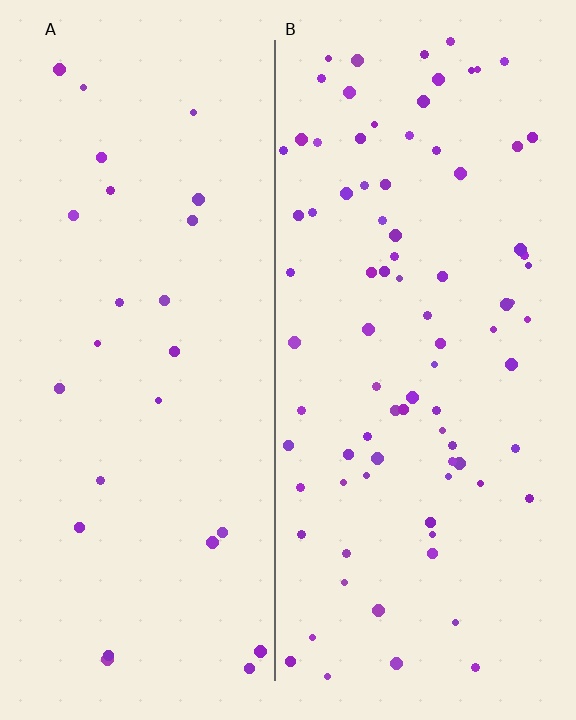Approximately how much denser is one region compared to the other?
Approximately 3.3× — region B over region A.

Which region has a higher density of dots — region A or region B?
B (the right).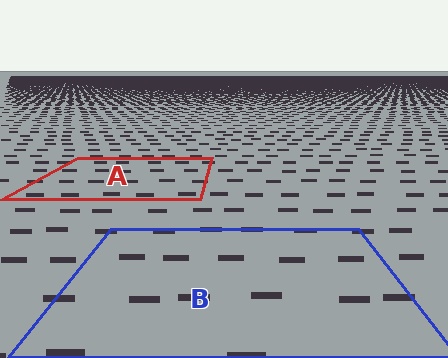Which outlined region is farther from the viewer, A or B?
Region A is farther from the viewer — the texture elements inside it appear smaller and more densely packed.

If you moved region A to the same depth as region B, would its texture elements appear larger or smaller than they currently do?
They would appear larger. At a closer depth, the same texture elements are projected at a bigger on-screen size.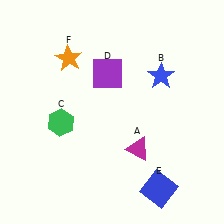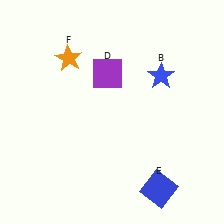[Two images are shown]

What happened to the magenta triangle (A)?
The magenta triangle (A) was removed in Image 2. It was in the bottom-right area of Image 1.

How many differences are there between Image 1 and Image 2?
There are 2 differences between the two images.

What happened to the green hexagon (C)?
The green hexagon (C) was removed in Image 2. It was in the bottom-left area of Image 1.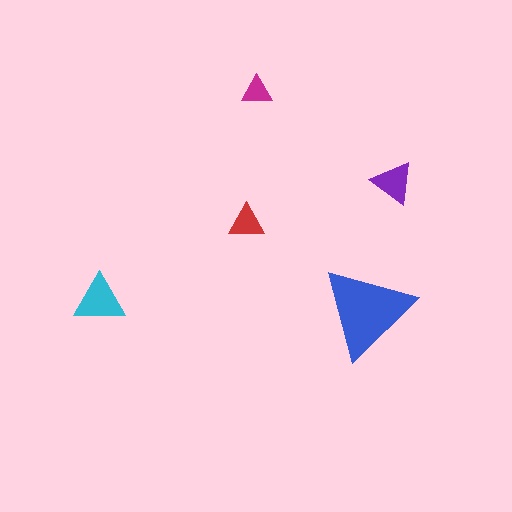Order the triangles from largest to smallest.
the blue one, the cyan one, the purple one, the red one, the magenta one.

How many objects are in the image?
There are 5 objects in the image.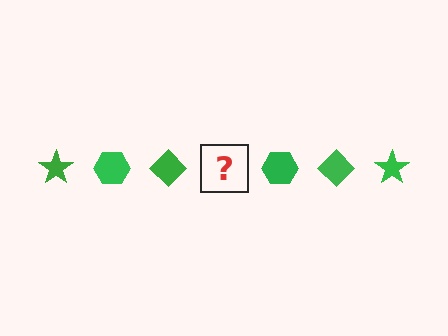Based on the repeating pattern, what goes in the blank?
The blank should be a green star.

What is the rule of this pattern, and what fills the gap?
The rule is that the pattern cycles through star, hexagon, diamond shapes in green. The gap should be filled with a green star.